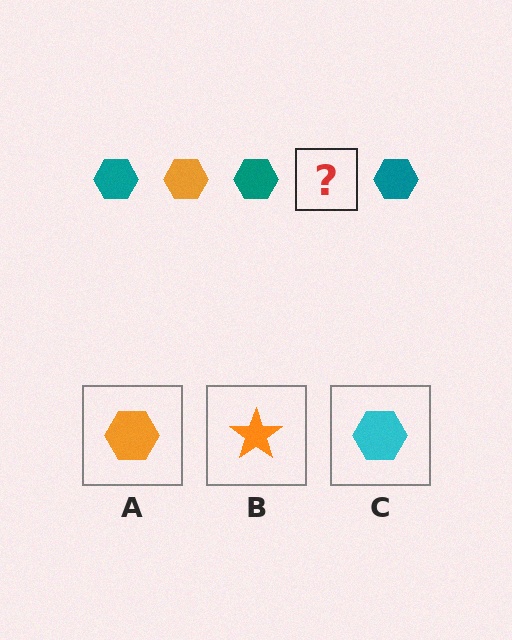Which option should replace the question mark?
Option A.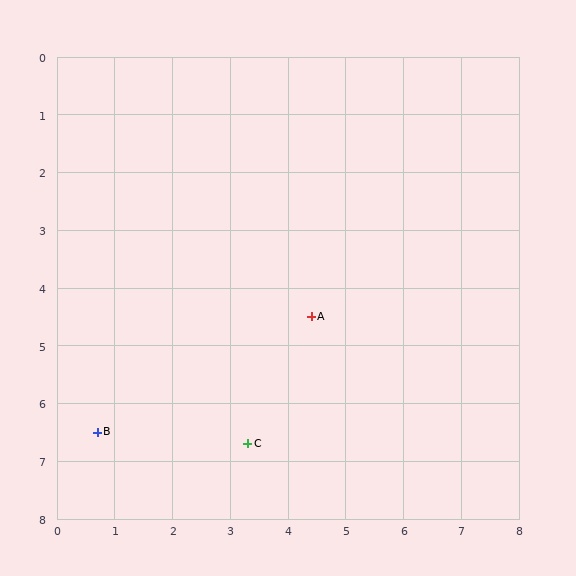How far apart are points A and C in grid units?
Points A and C are about 2.5 grid units apart.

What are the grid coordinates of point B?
Point B is at approximately (0.7, 6.5).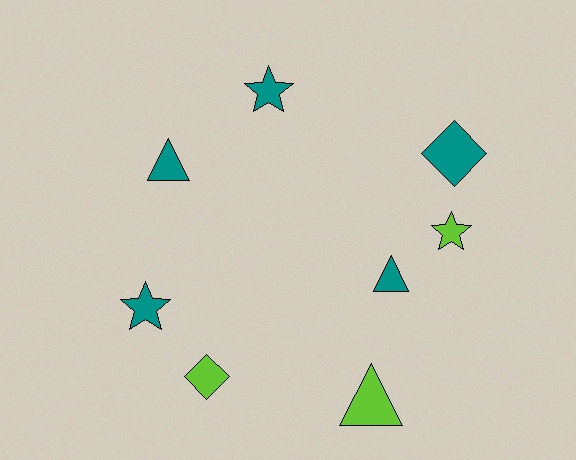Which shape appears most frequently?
Triangle, with 3 objects.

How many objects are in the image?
There are 8 objects.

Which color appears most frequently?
Teal, with 5 objects.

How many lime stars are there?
There is 1 lime star.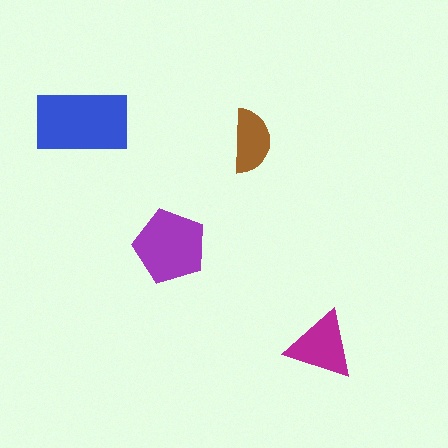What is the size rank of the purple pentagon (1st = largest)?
2nd.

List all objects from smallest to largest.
The brown semicircle, the magenta triangle, the purple pentagon, the blue rectangle.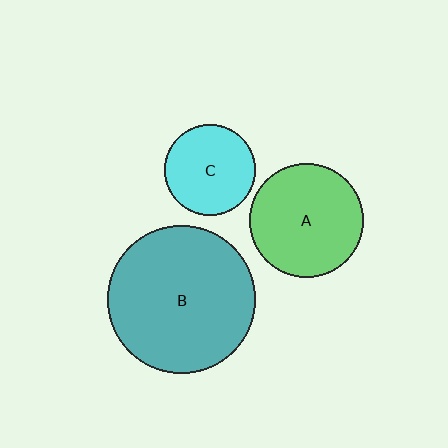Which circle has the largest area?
Circle B (teal).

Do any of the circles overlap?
No, none of the circles overlap.